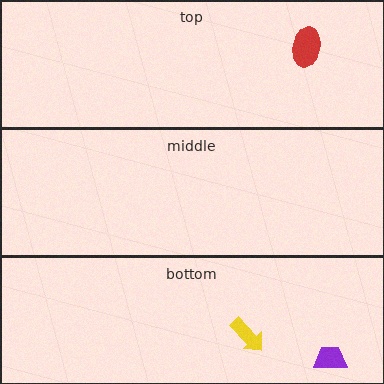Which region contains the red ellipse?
The top region.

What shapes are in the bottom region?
The yellow arrow, the purple trapezoid.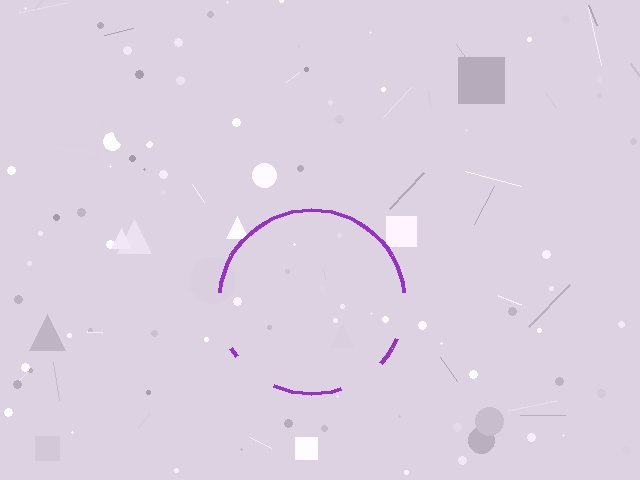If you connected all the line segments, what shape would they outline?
They would outline a circle.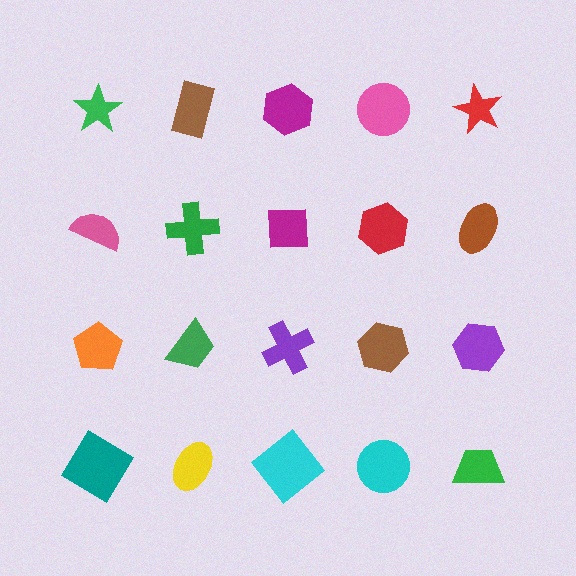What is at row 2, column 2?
A green cross.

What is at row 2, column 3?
A magenta square.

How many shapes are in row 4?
5 shapes.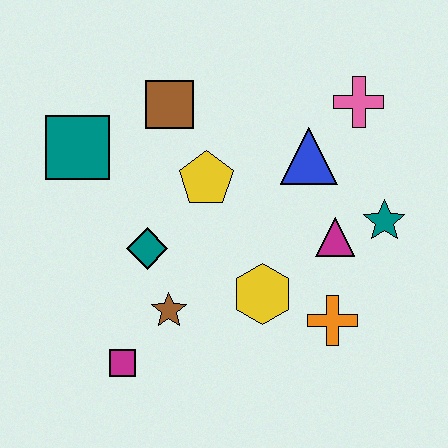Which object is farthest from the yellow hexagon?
The teal square is farthest from the yellow hexagon.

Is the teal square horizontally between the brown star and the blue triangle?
No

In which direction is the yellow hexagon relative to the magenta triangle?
The yellow hexagon is to the left of the magenta triangle.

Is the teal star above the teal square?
No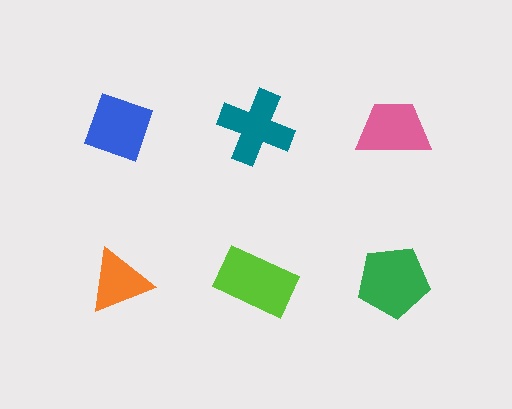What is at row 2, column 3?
A green pentagon.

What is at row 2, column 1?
An orange triangle.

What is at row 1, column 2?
A teal cross.